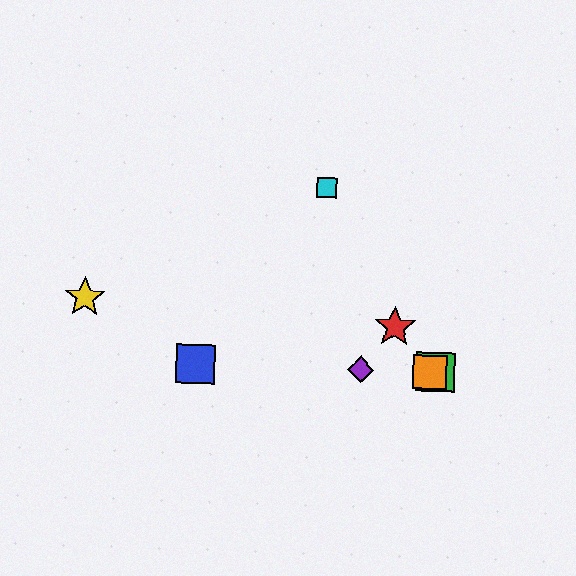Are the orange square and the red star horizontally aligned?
No, the orange square is at y≈372 and the red star is at y≈327.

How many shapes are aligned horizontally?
4 shapes (the blue square, the green square, the purple diamond, the orange square) are aligned horizontally.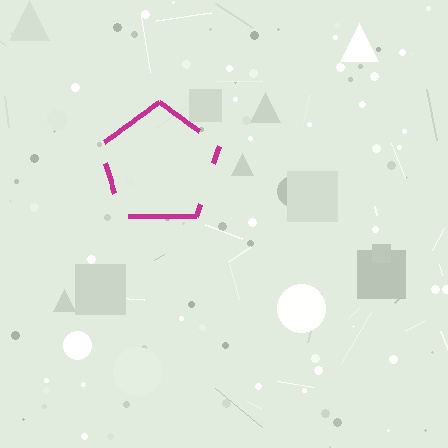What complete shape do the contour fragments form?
The contour fragments form a pentagon.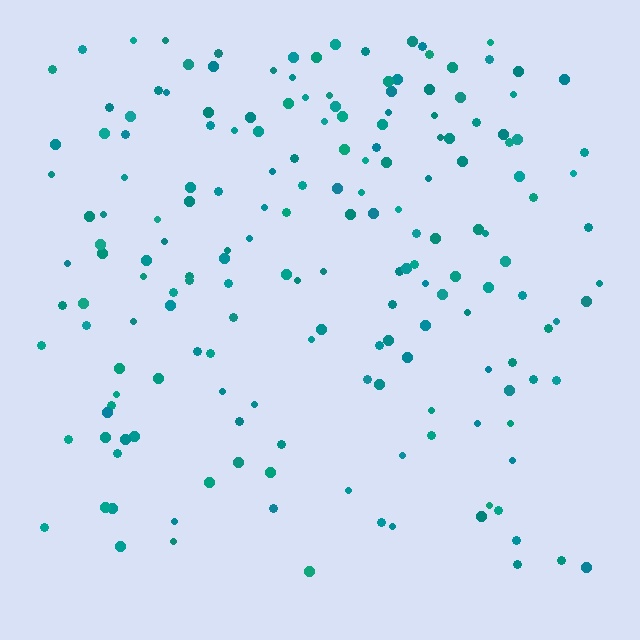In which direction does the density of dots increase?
From bottom to top, with the top side densest.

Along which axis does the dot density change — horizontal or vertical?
Vertical.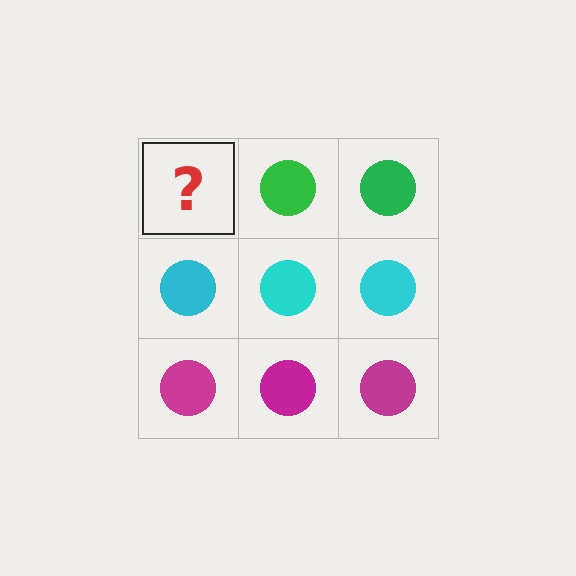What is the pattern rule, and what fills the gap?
The rule is that each row has a consistent color. The gap should be filled with a green circle.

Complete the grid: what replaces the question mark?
The question mark should be replaced with a green circle.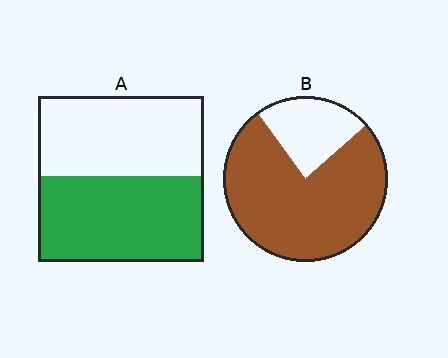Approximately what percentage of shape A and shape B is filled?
A is approximately 50% and B is approximately 75%.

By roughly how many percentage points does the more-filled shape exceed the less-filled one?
By roughly 25 percentage points (B over A).